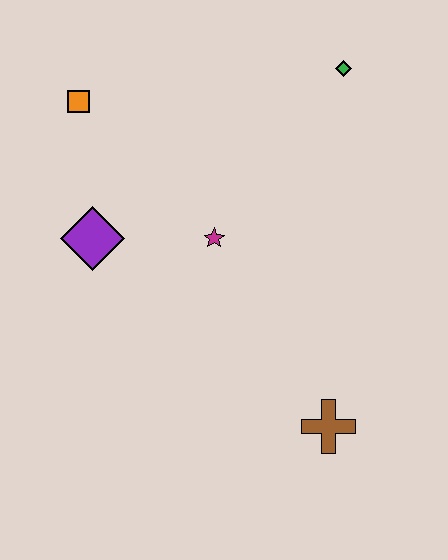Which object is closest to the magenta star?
The purple diamond is closest to the magenta star.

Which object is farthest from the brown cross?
The orange square is farthest from the brown cross.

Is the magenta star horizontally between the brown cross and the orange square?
Yes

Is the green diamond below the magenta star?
No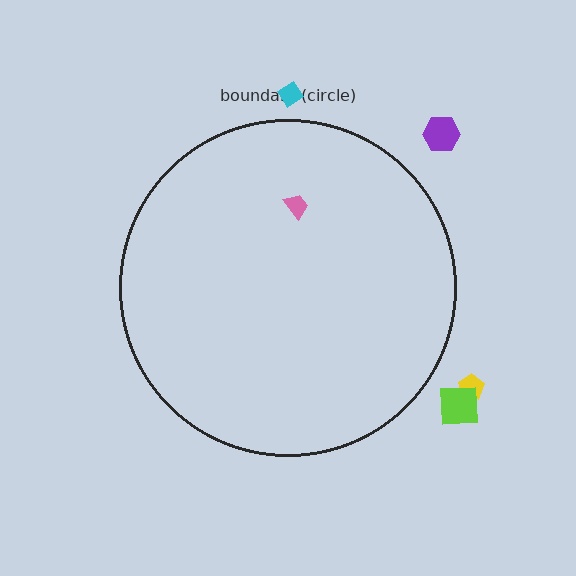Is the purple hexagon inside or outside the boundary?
Outside.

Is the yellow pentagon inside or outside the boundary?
Outside.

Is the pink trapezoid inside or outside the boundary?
Inside.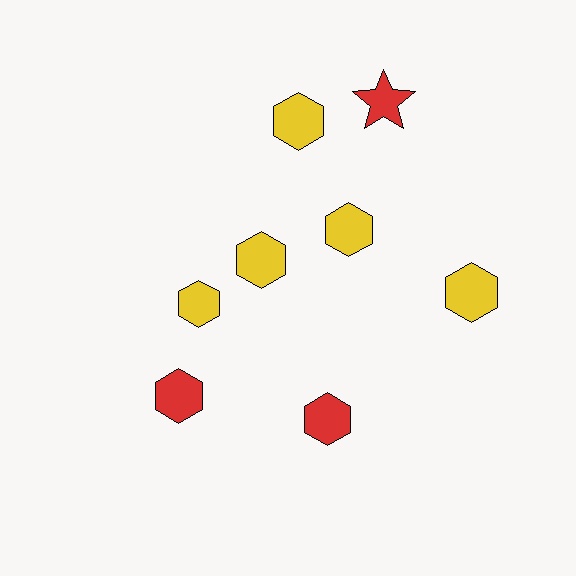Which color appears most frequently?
Yellow, with 5 objects.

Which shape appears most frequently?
Hexagon, with 7 objects.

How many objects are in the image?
There are 8 objects.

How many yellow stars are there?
There are no yellow stars.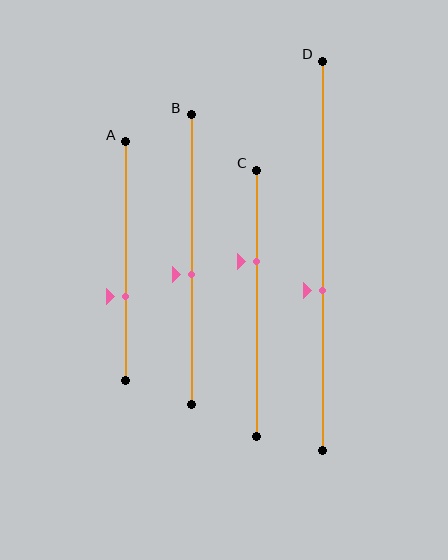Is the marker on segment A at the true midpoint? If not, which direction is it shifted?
No, the marker on segment A is shifted downward by about 15% of the segment length.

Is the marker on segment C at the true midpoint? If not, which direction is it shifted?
No, the marker on segment C is shifted upward by about 16% of the segment length.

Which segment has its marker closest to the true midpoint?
Segment B has its marker closest to the true midpoint.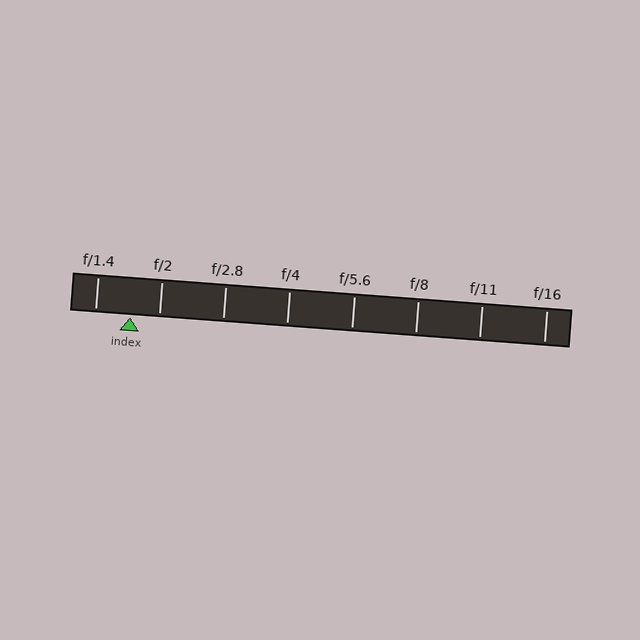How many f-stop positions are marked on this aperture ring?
There are 8 f-stop positions marked.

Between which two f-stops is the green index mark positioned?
The index mark is between f/1.4 and f/2.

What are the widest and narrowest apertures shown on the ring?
The widest aperture shown is f/1.4 and the narrowest is f/16.